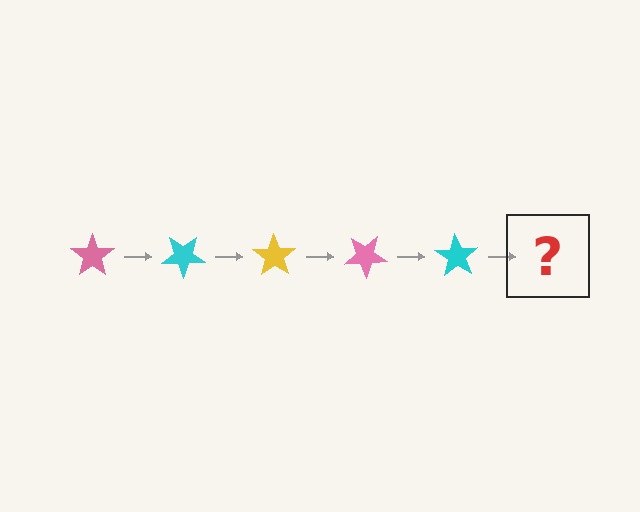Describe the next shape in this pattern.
It should be a yellow star, rotated 175 degrees from the start.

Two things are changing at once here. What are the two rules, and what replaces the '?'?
The two rules are that it rotates 35 degrees each step and the color cycles through pink, cyan, and yellow. The '?' should be a yellow star, rotated 175 degrees from the start.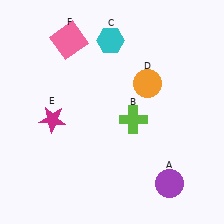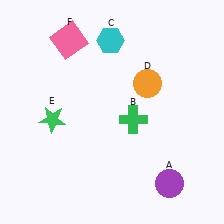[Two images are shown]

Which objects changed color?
B changed from lime to green. E changed from magenta to green.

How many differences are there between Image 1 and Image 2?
There are 2 differences between the two images.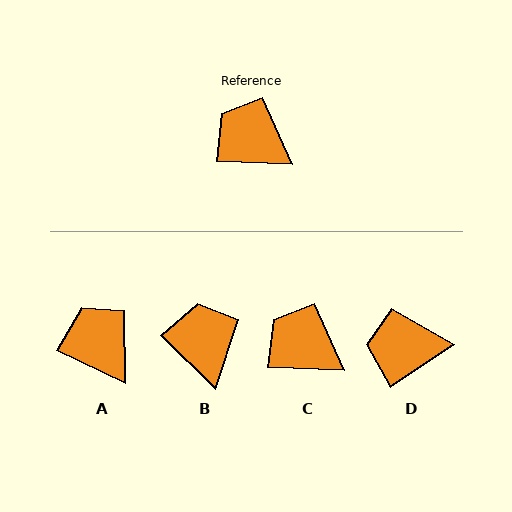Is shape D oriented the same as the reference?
No, it is off by about 36 degrees.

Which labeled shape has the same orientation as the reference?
C.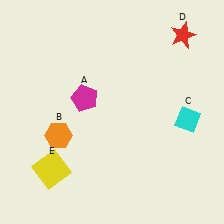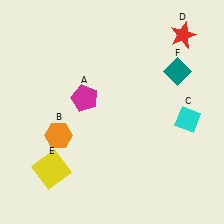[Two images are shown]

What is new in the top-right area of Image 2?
A teal diamond (F) was added in the top-right area of Image 2.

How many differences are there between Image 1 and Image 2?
There is 1 difference between the two images.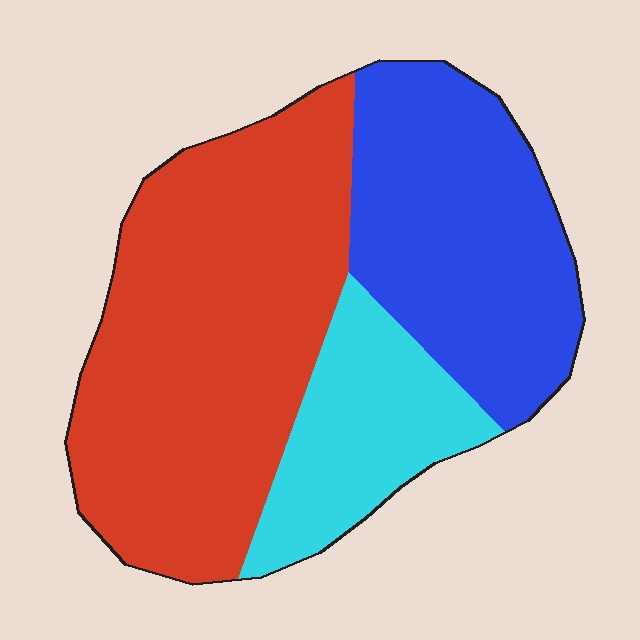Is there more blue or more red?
Red.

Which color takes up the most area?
Red, at roughly 50%.